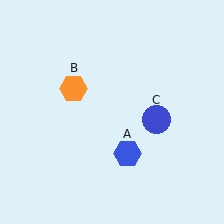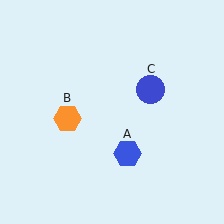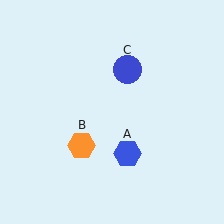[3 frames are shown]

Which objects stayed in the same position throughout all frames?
Blue hexagon (object A) remained stationary.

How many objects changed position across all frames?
2 objects changed position: orange hexagon (object B), blue circle (object C).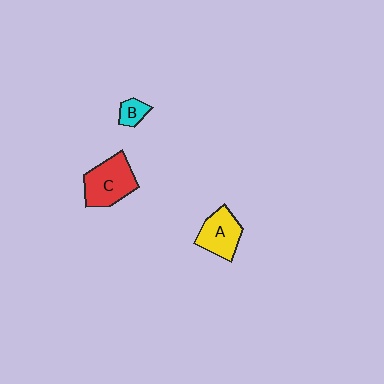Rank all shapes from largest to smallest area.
From largest to smallest: C (red), A (yellow), B (cyan).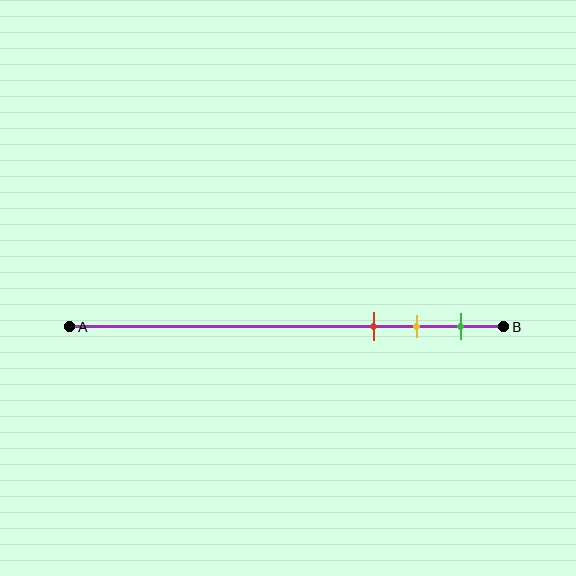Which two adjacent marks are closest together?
The yellow and green marks are the closest adjacent pair.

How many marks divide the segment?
There are 3 marks dividing the segment.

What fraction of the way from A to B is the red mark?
The red mark is approximately 70% (0.7) of the way from A to B.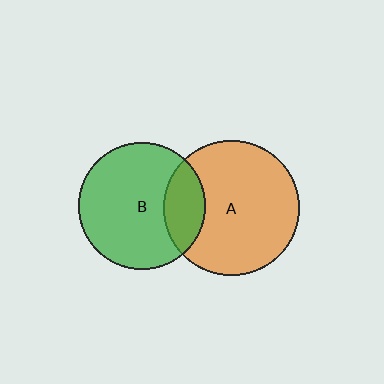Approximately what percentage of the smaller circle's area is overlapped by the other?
Approximately 20%.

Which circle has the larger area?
Circle A (orange).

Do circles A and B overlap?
Yes.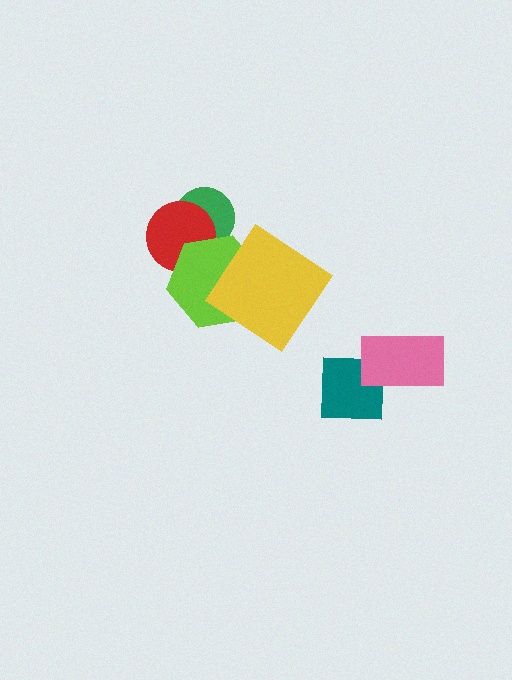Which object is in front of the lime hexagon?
The yellow diamond is in front of the lime hexagon.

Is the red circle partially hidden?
Yes, it is partially covered by another shape.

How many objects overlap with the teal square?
1 object overlaps with the teal square.